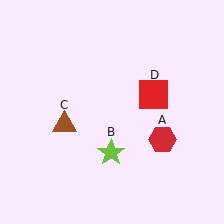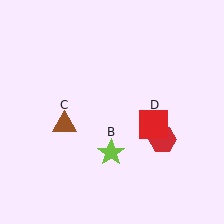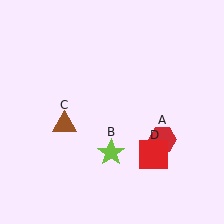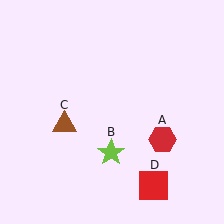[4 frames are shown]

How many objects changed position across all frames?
1 object changed position: red square (object D).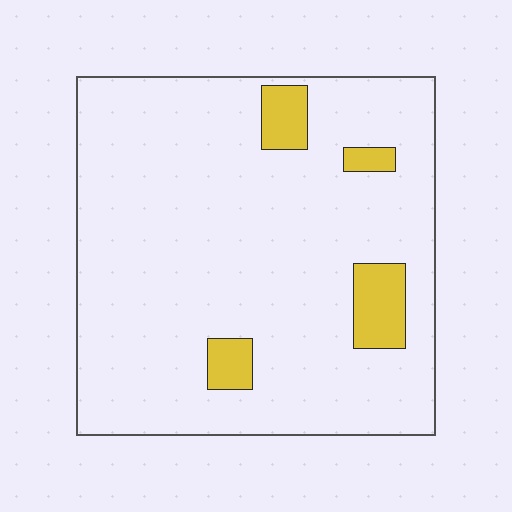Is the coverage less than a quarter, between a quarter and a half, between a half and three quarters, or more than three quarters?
Less than a quarter.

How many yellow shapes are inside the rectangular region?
4.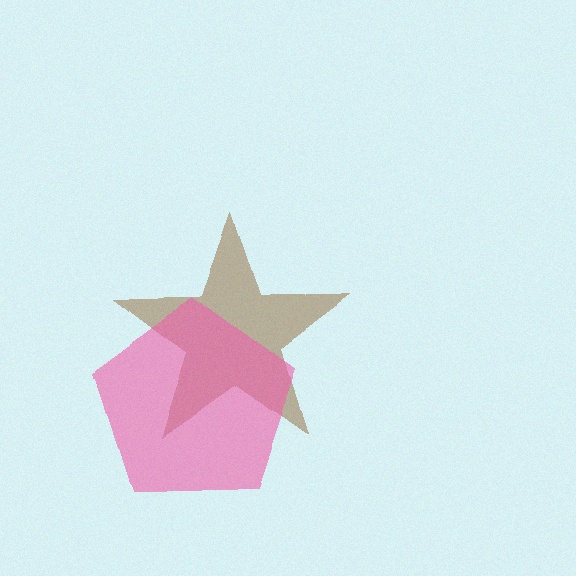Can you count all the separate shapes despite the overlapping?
Yes, there are 2 separate shapes.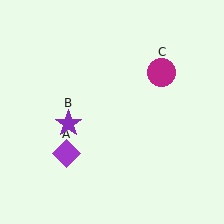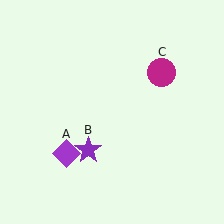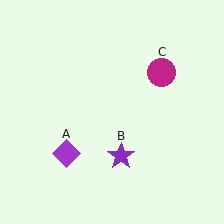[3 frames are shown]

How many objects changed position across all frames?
1 object changed position: purple star (object B).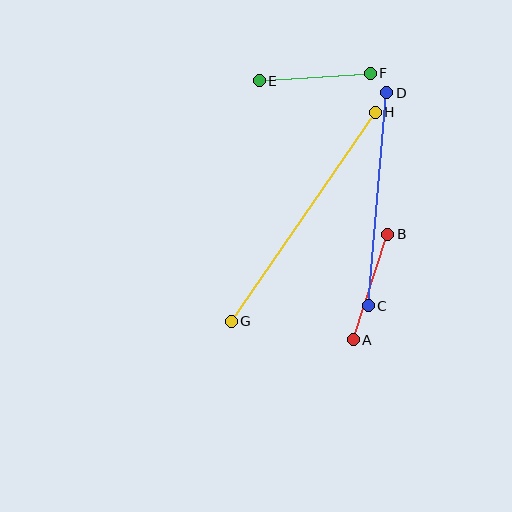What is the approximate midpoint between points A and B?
The midpoint is at approximately (370, 287) pixels.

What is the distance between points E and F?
The distance is approximately 111 pixels.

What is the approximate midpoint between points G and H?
The midpoint is at approximately (303, 217) pixels.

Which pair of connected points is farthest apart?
Points G and H are farthest apart.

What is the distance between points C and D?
The distance is approximately 214 pixels.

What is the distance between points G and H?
The distance is approximately 254 pixels.